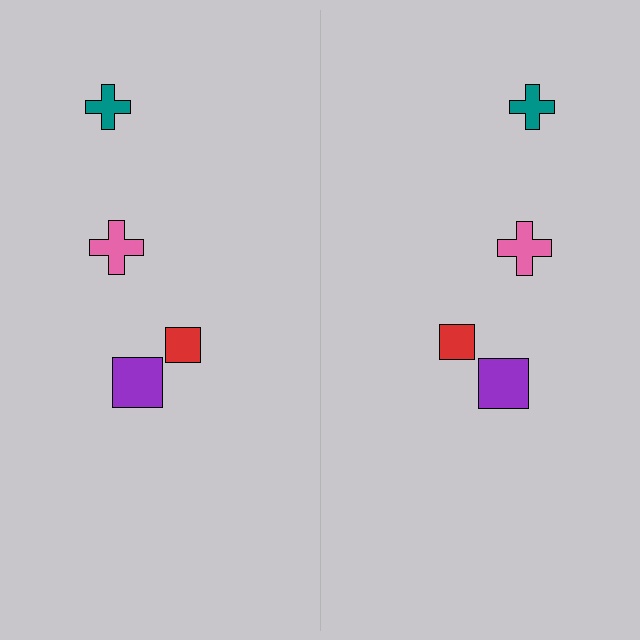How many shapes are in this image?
There are 8 shapes in this image.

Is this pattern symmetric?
Yes, this pattern has bilateral (reflection) symmetry.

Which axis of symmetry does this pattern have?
The pattern has a vertical axis of symmetry running through the center of the image.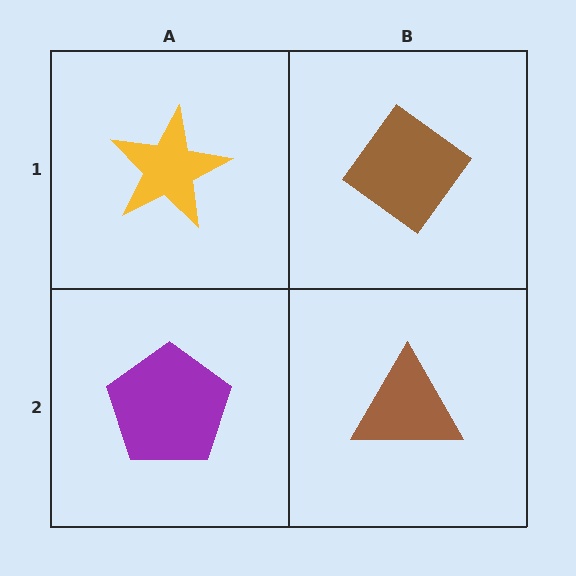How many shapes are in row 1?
2 shapes.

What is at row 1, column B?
A brown diamond.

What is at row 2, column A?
A purple pentagon.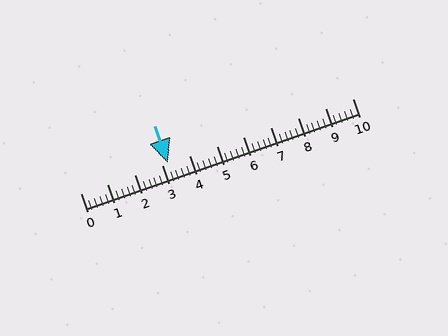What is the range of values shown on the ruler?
The ruler shows values from 0 to 10.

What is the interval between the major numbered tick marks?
The major tick marks are spaced 1 units apart.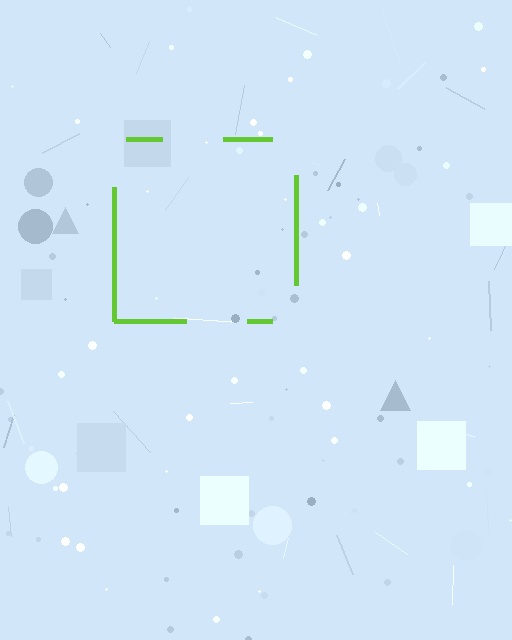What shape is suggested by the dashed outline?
The dashed outline suggests a square.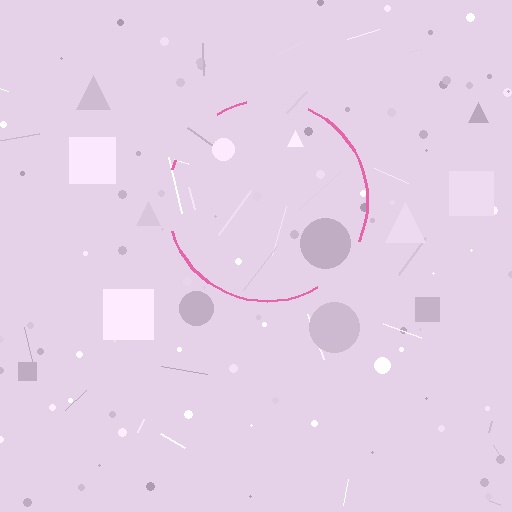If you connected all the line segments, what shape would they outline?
They would outline a circle.